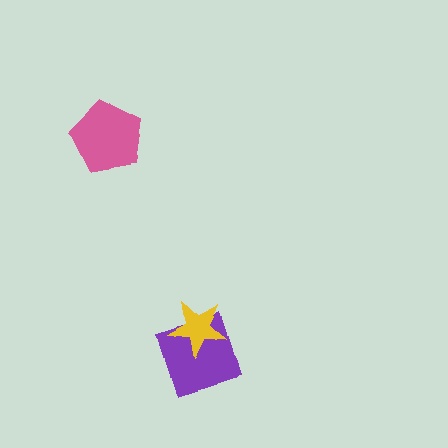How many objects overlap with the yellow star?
1 object overlaps with the yellow star.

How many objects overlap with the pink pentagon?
0 objects overlap with the pink pentagon.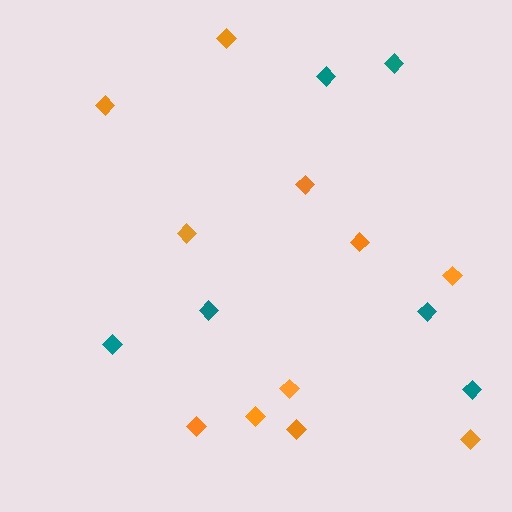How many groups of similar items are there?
There are 2 groups: one group of teal diamonds (6) and one group of orange diamonds (11).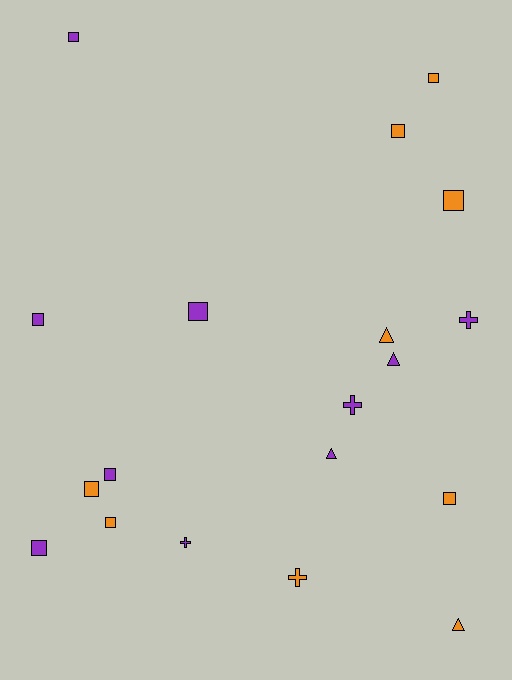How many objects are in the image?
There are 19 objects.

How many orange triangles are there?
There are 2 orange triangles.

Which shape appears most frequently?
Square, with 11 objects.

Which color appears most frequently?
Purple, with 10 objects.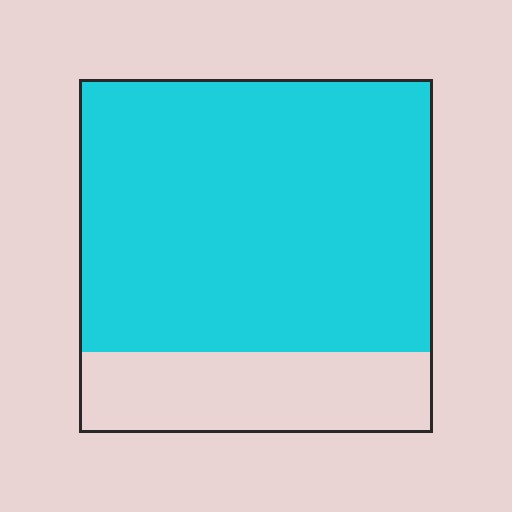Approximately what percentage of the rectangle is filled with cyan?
Approximately 75%.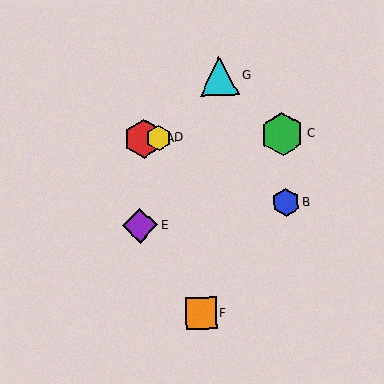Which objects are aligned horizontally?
Objects A, C, D are aligned horizontally.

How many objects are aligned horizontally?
3 objects (A, C, D) are aligned horizontally.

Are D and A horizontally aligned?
Yes, both are at y≈138.